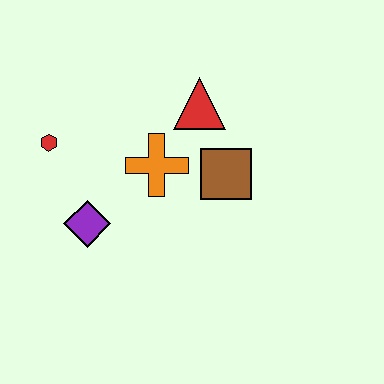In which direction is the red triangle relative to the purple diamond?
The red triangle is above the purple diamond.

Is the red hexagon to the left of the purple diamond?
Yes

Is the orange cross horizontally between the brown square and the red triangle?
No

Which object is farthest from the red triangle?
The purple diamond is farthest from the red triangle.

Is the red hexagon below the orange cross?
No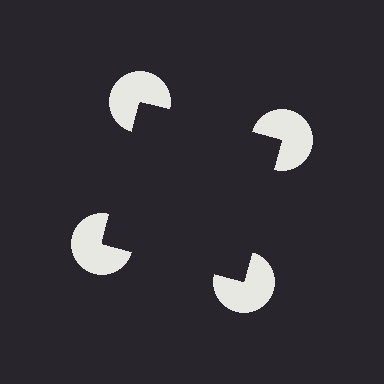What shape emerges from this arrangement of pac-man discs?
An illusory square — its edges are inferred from the aligned wedge cuts in the pac-man discs, not physically drawn.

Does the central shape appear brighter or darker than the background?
It typically appears slightly darker than the background, even though no actual brightness change is drawn.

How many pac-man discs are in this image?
There are 4 — one at each vertex of the illusory square.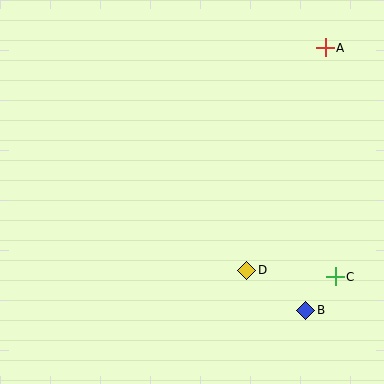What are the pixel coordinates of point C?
Point C is at (335, 277).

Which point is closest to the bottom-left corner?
Point D is closest to the bottom-left corner.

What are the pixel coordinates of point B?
Point B is at (306, 310).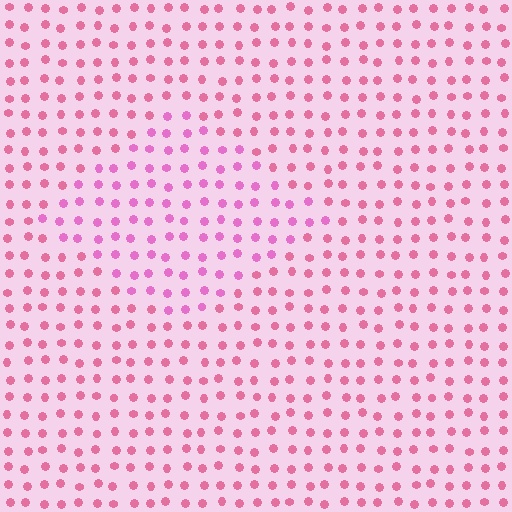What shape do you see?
I see a diamond.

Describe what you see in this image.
The image is filled with small pink elements in a uniform arrangement. A diamond-shaped region is visible where the elements are tinted to a slightly different hue, forming a subtle color boundary.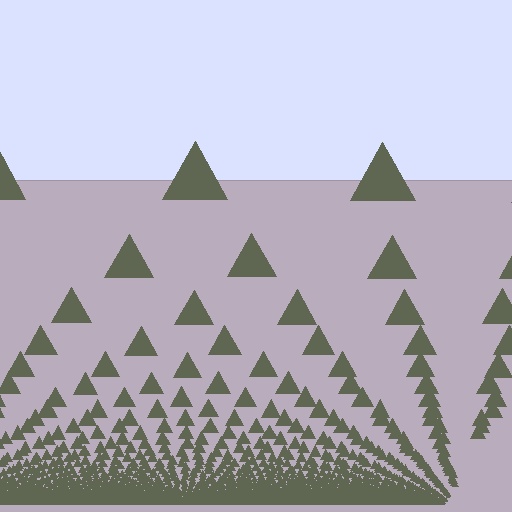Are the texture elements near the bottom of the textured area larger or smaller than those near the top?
Smaller. The gradient is inverted — elements near the bottom are smaller and denser.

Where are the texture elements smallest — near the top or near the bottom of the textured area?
Near the bottom.